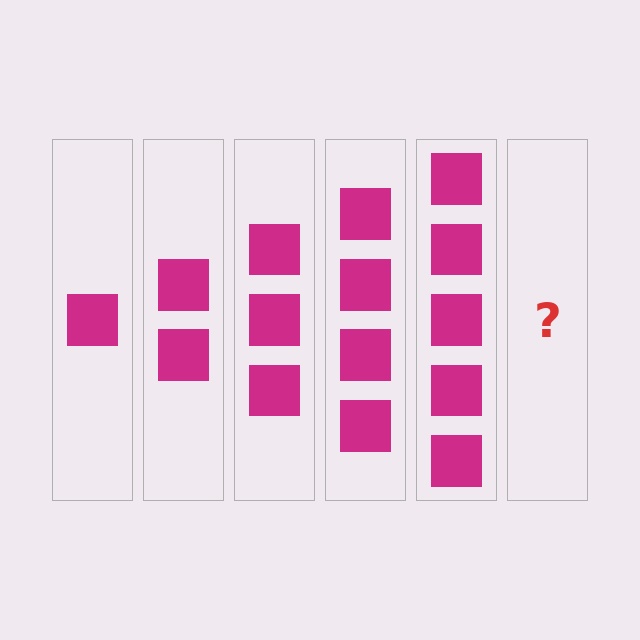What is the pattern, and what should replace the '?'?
The pattern is that each step adds one more square. The '?' should be 6 squares.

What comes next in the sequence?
The next element should be 6 squares.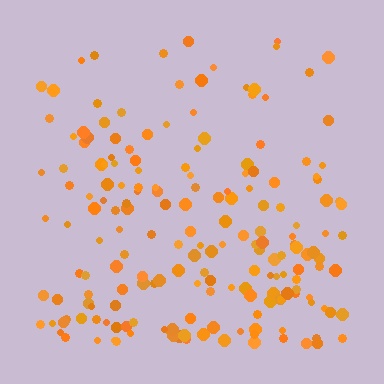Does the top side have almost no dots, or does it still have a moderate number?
Still a moderate number, just noticeably fewer than the bottom.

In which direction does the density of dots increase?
From top to bottom, with the bottom side densest.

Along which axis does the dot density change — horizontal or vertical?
Vertical.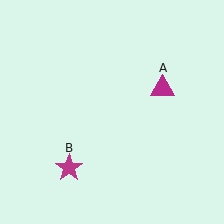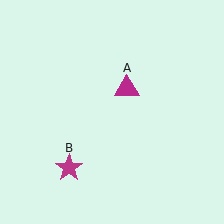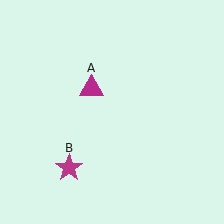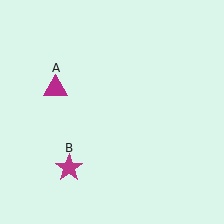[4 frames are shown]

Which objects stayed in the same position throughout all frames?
Magenta star (object B) remained stationary.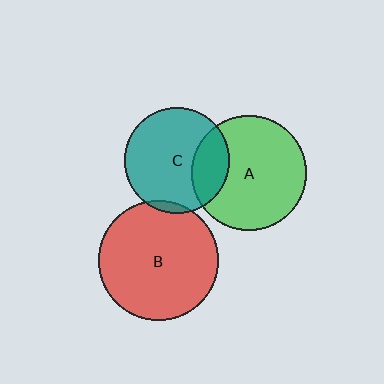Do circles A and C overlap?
Yes.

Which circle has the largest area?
Circle B (red).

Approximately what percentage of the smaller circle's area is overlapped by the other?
Approximately 25%.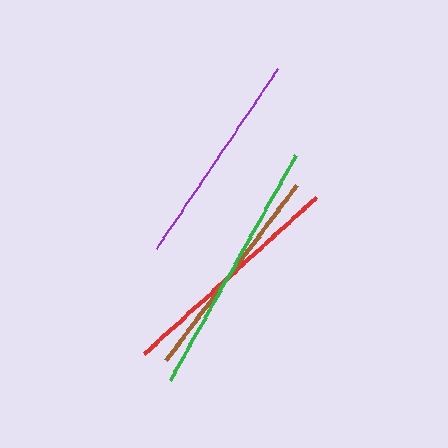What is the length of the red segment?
The red segment is approximately 233 pixels long.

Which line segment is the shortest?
The purple line is the shortest at approximately 217 pixels.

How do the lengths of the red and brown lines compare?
The red and brown lines are approximately the same length.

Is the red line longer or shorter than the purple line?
The red line is longer than the purple line.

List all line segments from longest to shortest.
From longest to shortest: green, red, brown, purple.